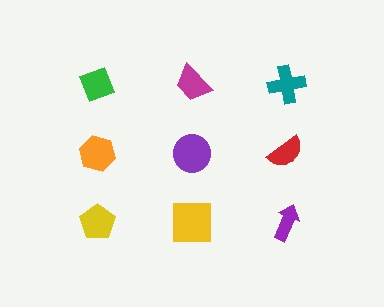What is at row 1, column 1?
A green diamond.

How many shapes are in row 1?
3 shapes.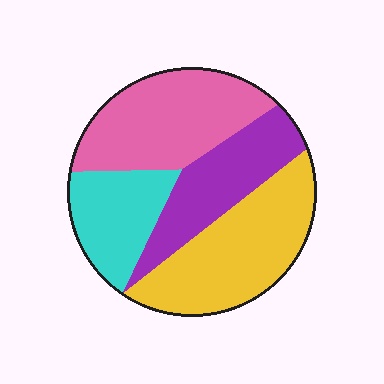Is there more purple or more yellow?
Yellow.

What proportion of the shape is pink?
Pink covers around 30% of the shape.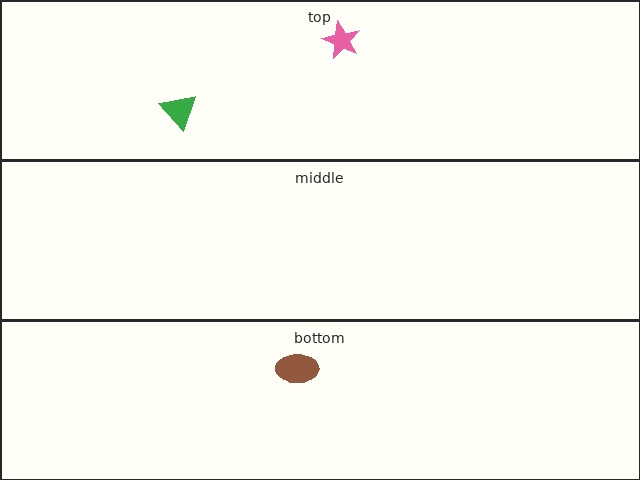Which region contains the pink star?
The top region.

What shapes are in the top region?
The pink star, the green triangle.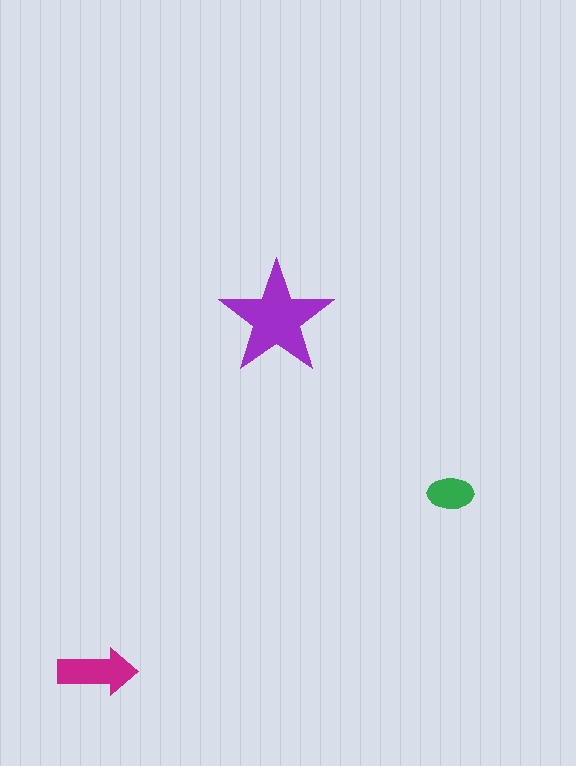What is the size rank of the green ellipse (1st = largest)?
3rd.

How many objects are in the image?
There are 3 objects in the image.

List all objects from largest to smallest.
The purple star, the magenta arrow, the green ellipse.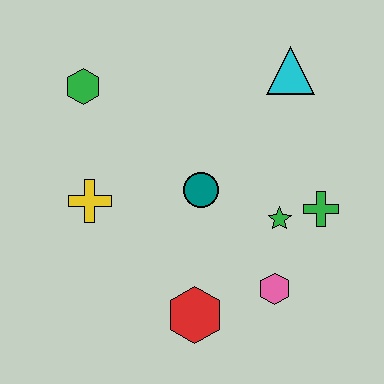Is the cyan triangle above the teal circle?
Yes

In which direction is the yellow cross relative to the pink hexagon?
The yellow cross is to the left of the pink hexagon.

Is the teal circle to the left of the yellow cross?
No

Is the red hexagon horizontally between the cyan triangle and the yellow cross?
Yes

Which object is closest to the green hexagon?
The yellow cross is closest to the green hexagon.